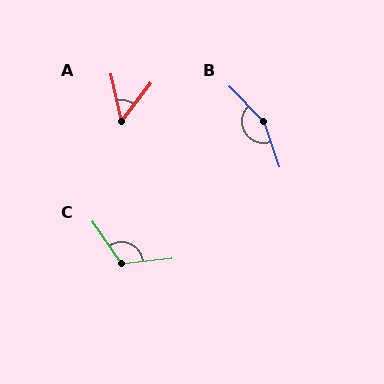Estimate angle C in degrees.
Approximately 118 degrees.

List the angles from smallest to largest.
A (50°), C (118°), B (155°).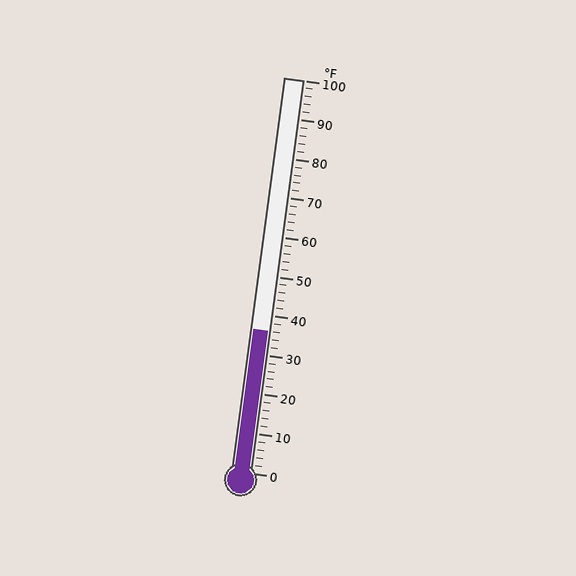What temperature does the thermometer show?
The thermometer shows approximately 36°F.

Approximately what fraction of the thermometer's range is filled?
The thermometer is filled to approximately 35% of its range.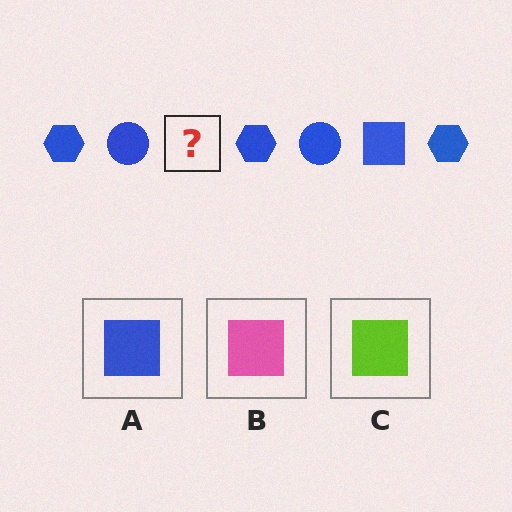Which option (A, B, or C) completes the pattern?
A.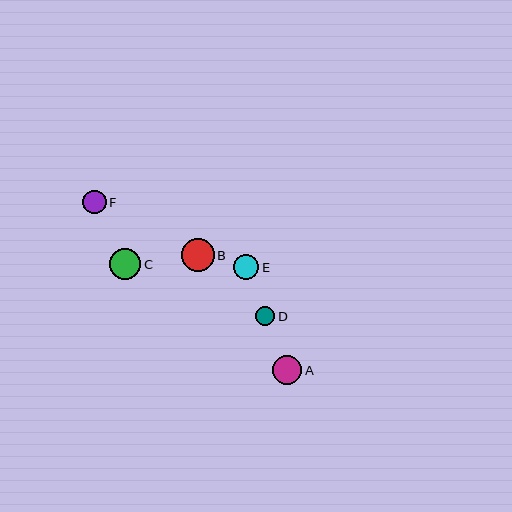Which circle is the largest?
Circle B is the largest with a size of approximately 33 pixels.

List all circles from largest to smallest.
From largest to smallest: B, C, A, E, F, D.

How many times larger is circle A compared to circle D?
Circle A is approximately 1.5 times the size of circle D.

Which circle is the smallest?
Circle D is the smallest with a size of approximately 19 pixels.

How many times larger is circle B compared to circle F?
Circle B is approximately 1.4 times the size of circle F.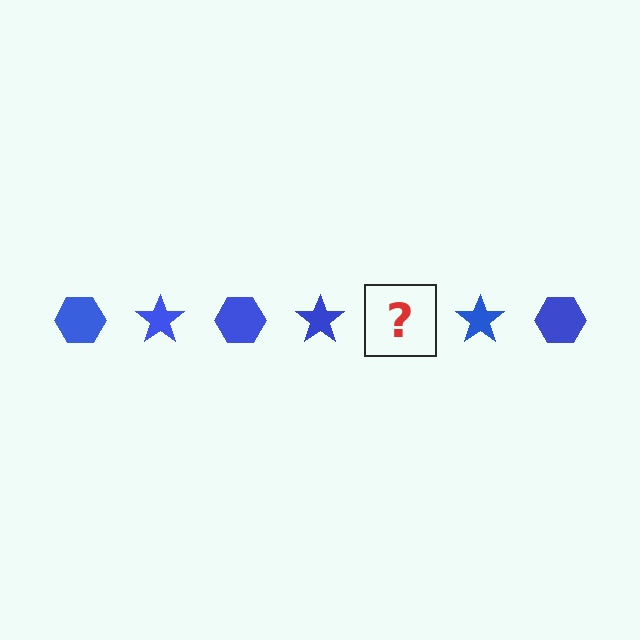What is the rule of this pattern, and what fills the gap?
The rule is that the pattern cycles through hexagon, star shapes in blue. The gap should be filled with a blue hexagon.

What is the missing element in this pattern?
The missing element is a blue hexagon.